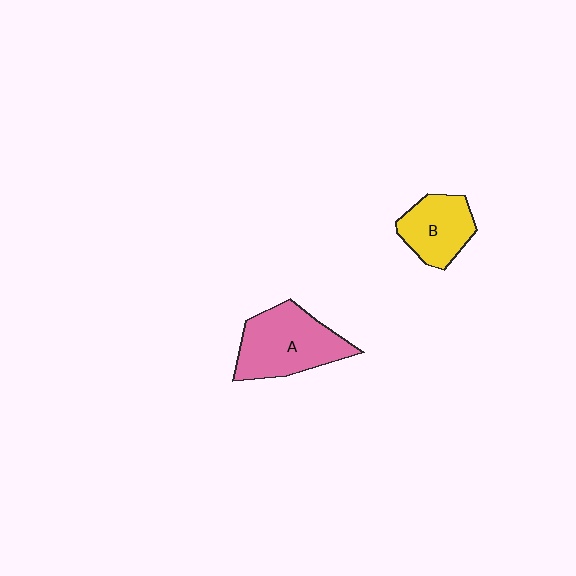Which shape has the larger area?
Shape A (pink).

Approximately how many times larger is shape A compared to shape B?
Approximately 1.5 times.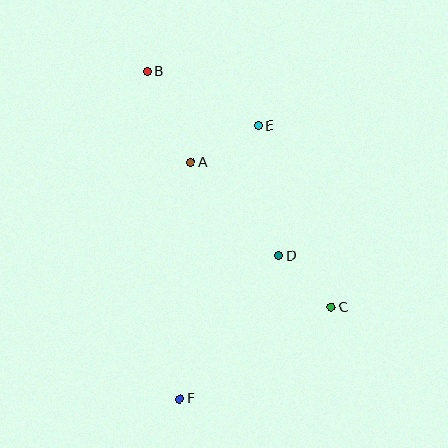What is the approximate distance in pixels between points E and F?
The distance between E and F is approximately 284 pixels.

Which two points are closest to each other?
Points C and D are closest to each other.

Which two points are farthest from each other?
Points B and F are farthest from each other.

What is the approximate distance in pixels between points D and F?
The distance between D and F is approximately 174 pixels.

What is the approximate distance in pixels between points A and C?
The distance between A and C is approximately 202 pixels.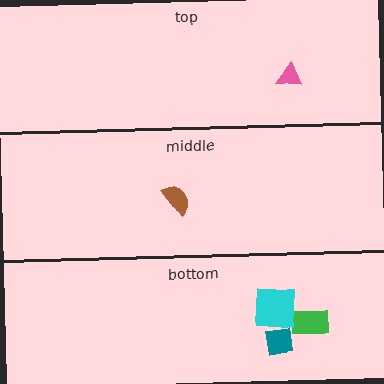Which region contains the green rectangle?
The bottom region.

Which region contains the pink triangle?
The top region.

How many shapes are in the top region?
1.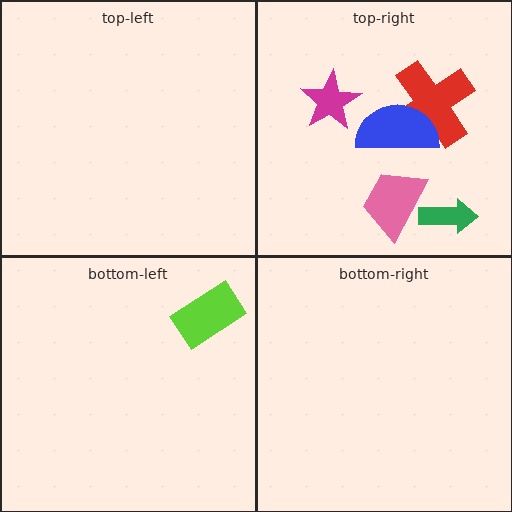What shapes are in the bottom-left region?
The lime rectangle.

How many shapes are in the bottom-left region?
1.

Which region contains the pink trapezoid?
The top-right region.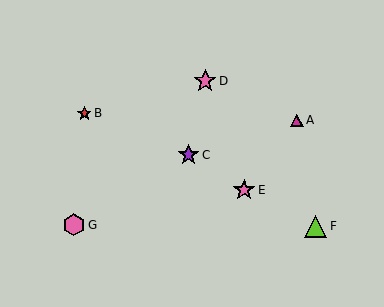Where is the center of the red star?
The center of the red star is at (84, 113).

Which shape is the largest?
The lime triangle (labeled F) is the largest.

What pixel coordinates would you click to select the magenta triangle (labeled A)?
Click at (297, 120) to select the magenta triangle A.